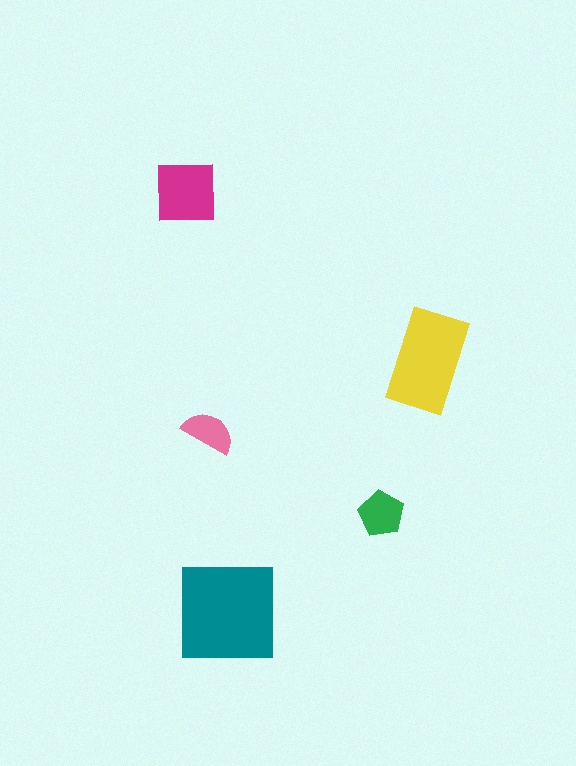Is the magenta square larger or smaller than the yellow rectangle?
Smaller.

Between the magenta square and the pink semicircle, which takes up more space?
The magenta square.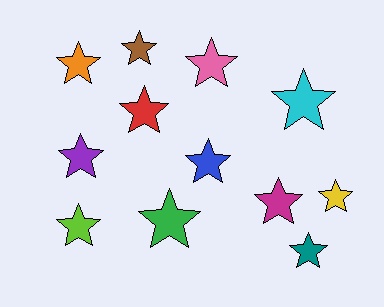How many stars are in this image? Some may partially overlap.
There are 12 stars.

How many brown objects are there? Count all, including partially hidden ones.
There is 1 brown object.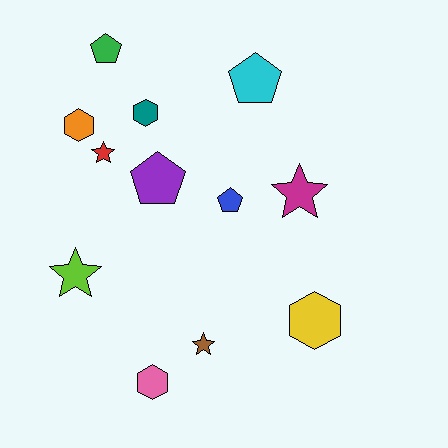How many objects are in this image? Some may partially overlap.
There are 12 objects.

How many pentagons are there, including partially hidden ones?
There are 4 pentagons.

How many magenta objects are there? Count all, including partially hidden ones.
There is 1 magenta object.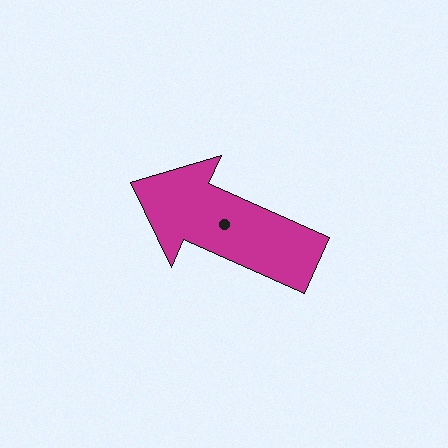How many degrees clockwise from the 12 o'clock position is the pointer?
Approximately 294 degrees.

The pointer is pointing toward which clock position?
Roughly 10 o'clock.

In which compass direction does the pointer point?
Northwest.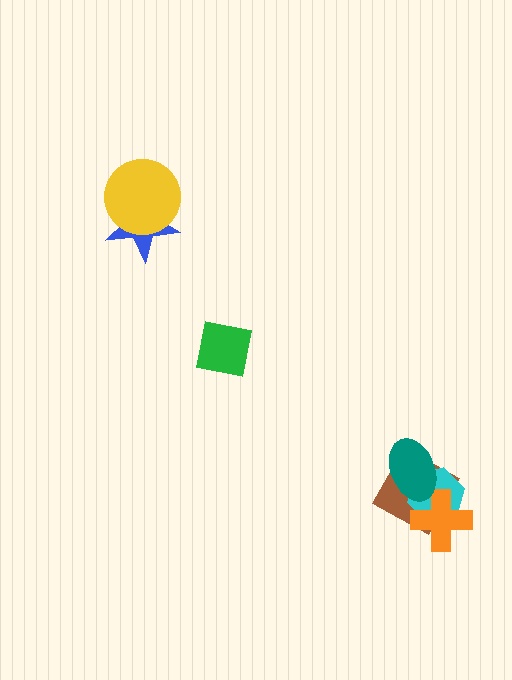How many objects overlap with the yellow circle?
1 object overlaps with the yellow circle.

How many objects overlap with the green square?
0 objects overlap with the green square.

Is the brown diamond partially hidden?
Yes, it is partially covered by another shape.